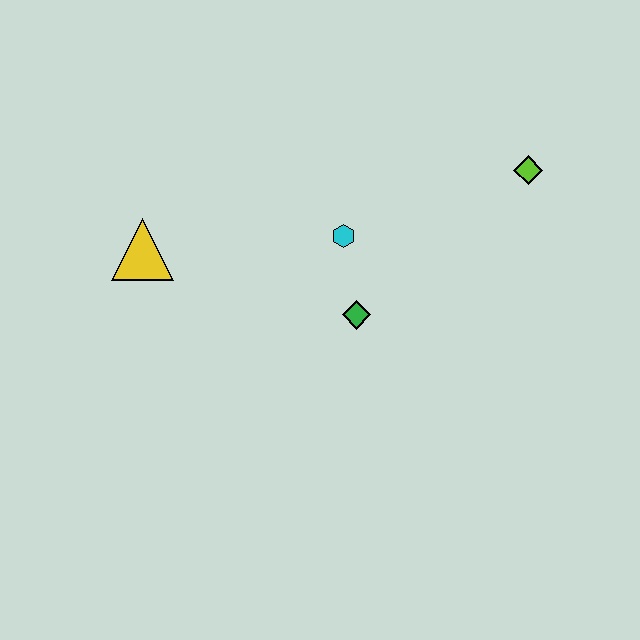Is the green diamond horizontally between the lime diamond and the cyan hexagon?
Yes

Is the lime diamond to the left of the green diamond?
No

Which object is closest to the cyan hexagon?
The green diamond is closest to the cyan hexagon.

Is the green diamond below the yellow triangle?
Yes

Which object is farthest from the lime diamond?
The yellow triangle is farthest from the lime diamond.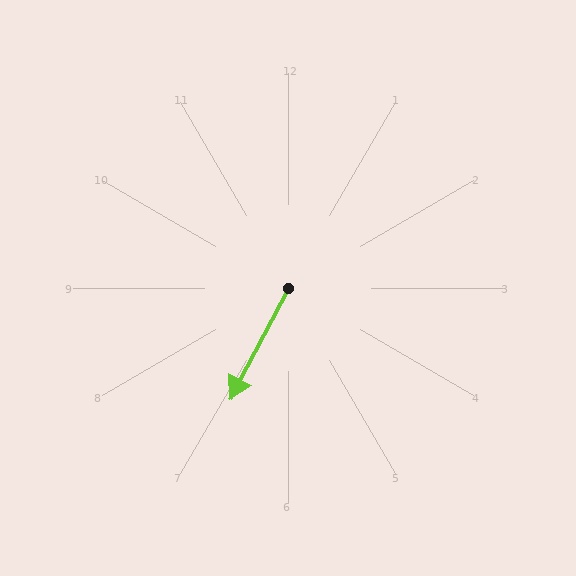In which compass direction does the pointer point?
Southwest.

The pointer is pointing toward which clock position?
Roughly 7 o'clock.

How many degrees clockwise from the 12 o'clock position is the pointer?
Approximately 208 degrees.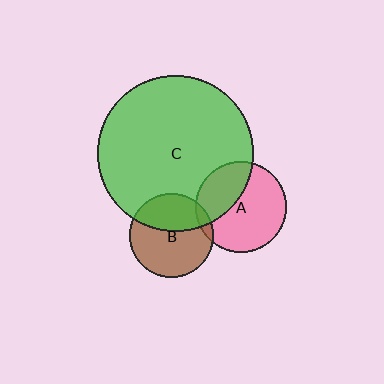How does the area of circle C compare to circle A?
Approximately 3.0 times.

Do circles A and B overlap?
Yes.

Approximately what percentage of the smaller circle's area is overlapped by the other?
Approximately 5%.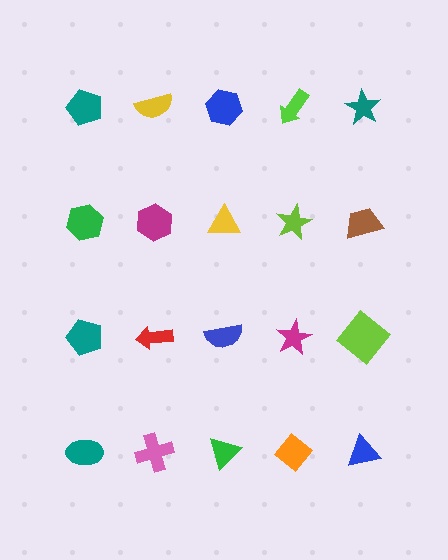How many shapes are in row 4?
5 shapes.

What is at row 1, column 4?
A lime arrow.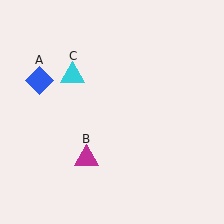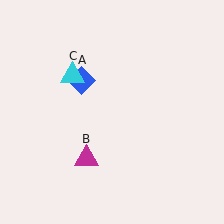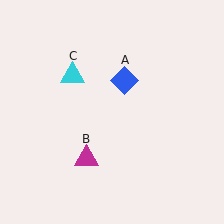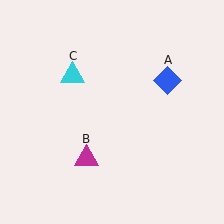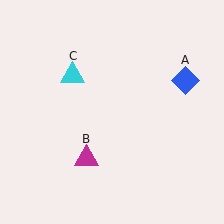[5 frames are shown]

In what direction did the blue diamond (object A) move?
The blue diamond (object A) moved right.